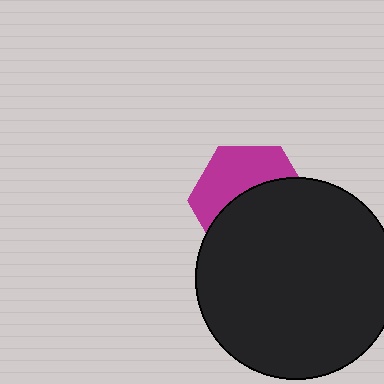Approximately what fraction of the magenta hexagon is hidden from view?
Roughly 56% of the magenta hexagon is hidden behind the black circle.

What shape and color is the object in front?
The object in front is a black circle.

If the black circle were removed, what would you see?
You would see the complete magenta hexagon.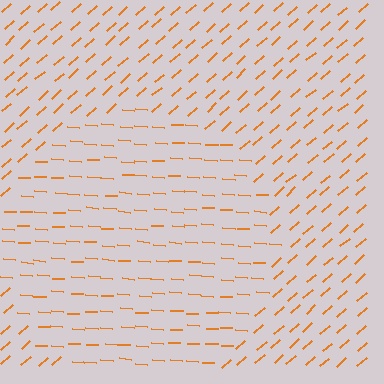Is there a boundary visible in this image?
Yes, there is a texture boundary formed by a change in line orientation.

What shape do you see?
I see a circle.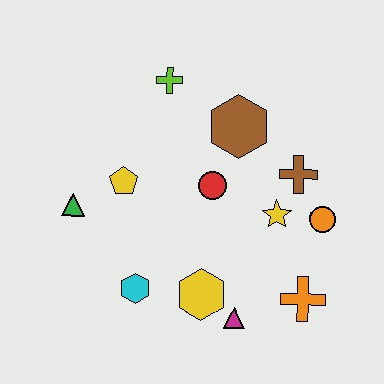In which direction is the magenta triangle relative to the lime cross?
The magenta triangle is below the lime cross.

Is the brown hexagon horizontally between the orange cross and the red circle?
Yes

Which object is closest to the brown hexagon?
The red circle is closest to the brown hexagon.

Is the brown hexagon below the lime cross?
Yes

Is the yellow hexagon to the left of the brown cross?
Yes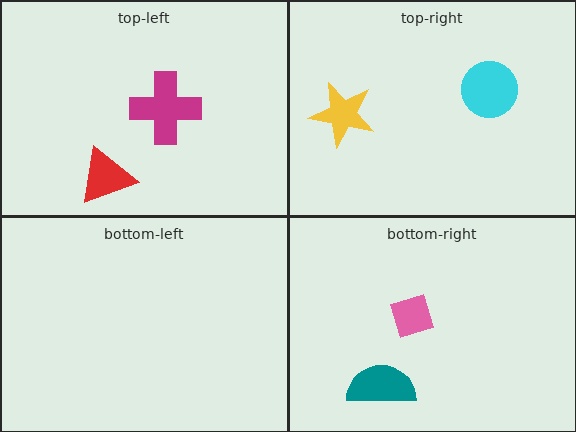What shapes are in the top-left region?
The red triangle, the magenta cross.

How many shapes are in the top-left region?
2.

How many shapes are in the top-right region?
2.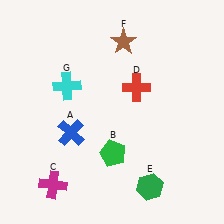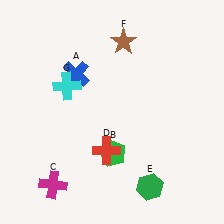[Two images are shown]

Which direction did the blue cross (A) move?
The blue cross (A) moved up.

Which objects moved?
The objects that moved are: the blue cross (A), the red cross (D).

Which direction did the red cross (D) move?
The red cross (D) moved down.